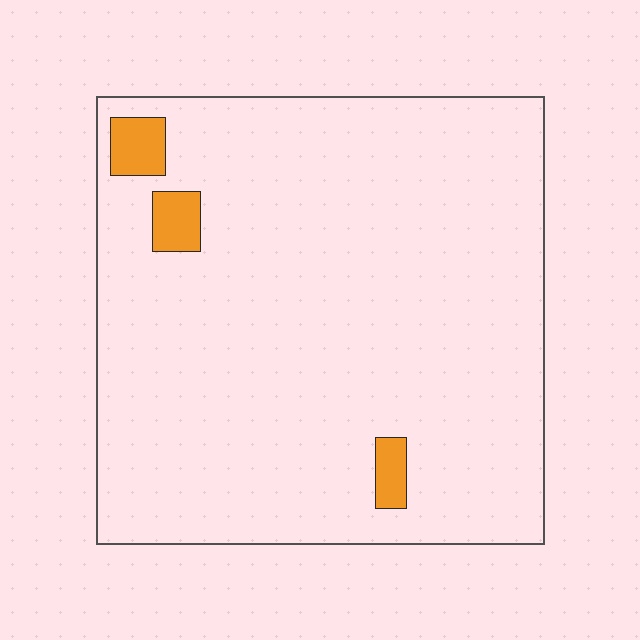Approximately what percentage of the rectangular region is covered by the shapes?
Approximately 5%.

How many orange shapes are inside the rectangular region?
3.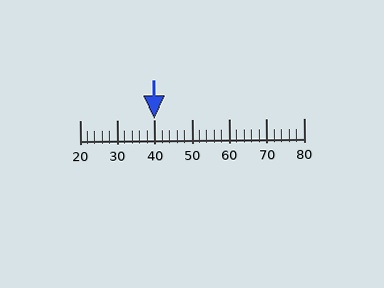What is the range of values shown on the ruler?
The ruler shows values from 20 to 80.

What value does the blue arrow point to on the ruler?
The blue arrow points to approximately 40.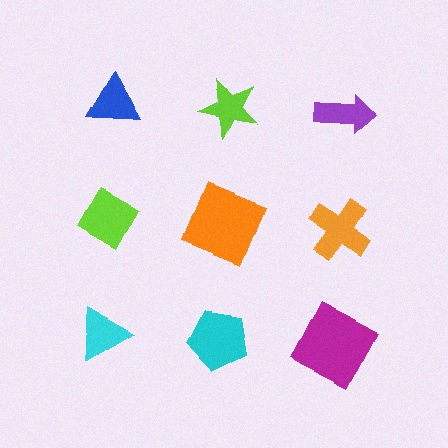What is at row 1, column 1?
A blue triangle.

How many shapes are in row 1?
3 shapes.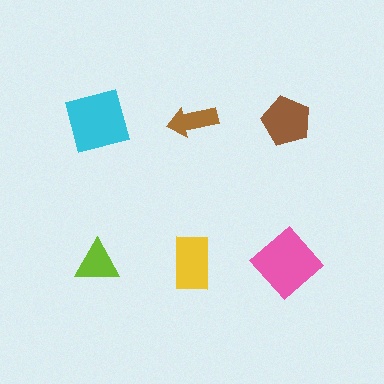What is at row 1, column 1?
A cyan square.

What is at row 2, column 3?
A pink diamond.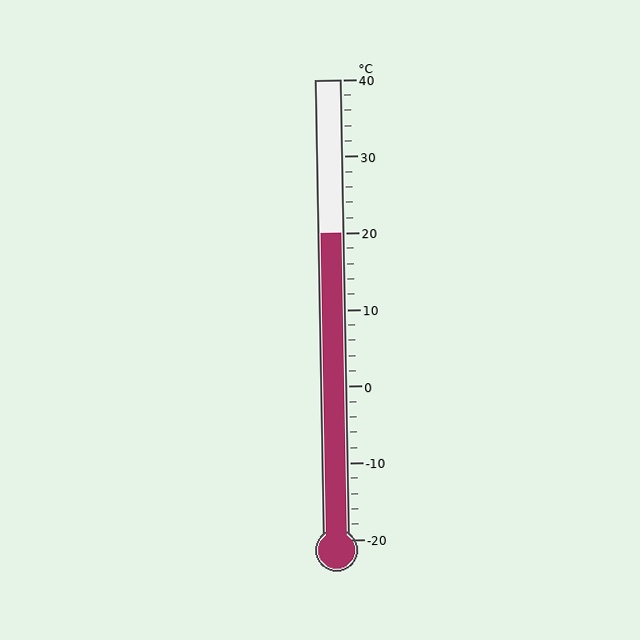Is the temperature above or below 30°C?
The temperature is below 30°C.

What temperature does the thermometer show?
The thermometer shows approximately 20°C.